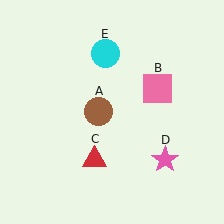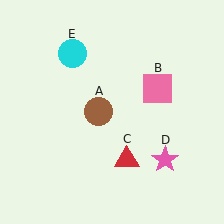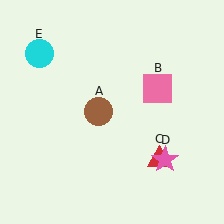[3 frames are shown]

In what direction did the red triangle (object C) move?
The red triangle (object C) moved right.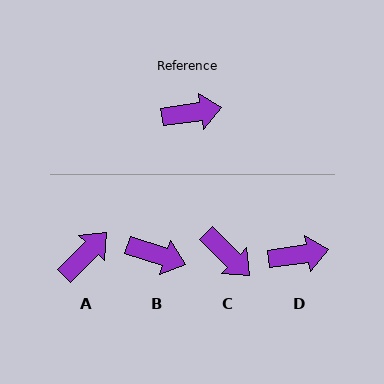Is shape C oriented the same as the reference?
No, it is off by about 53 degrees.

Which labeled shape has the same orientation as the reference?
D.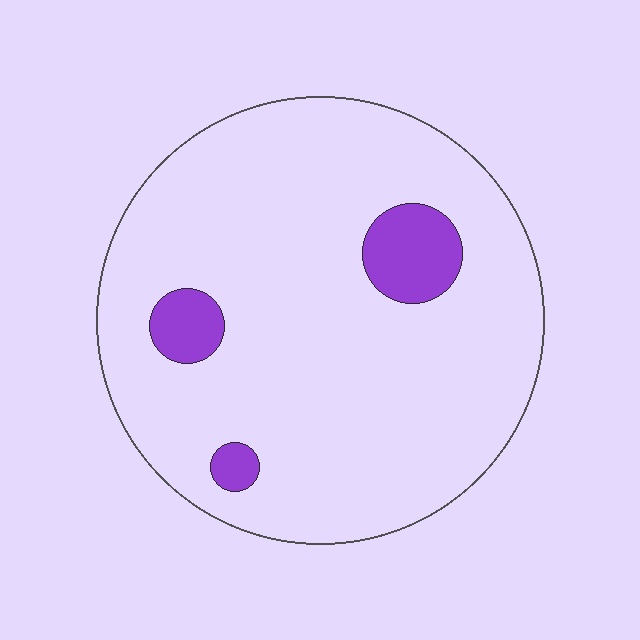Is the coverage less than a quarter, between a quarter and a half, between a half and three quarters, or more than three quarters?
Less than a quarter.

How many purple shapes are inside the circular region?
3.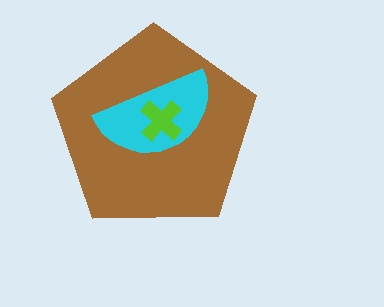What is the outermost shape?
The brown pentagon.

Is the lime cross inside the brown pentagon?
Yes.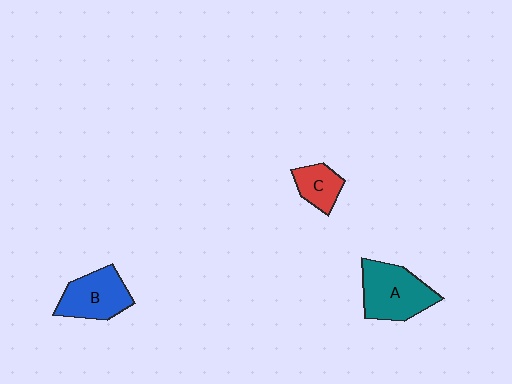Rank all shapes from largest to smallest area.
From largest to smallest: A (teal), B (blue), C (red).